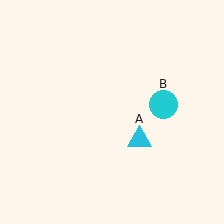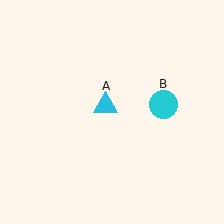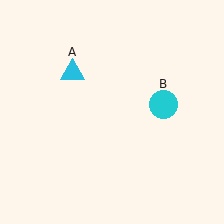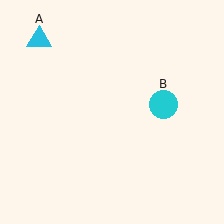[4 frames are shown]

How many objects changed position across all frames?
1 object changed position: cyan triangle (object A).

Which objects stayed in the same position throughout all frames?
Cyan circle (object B) remained stationary.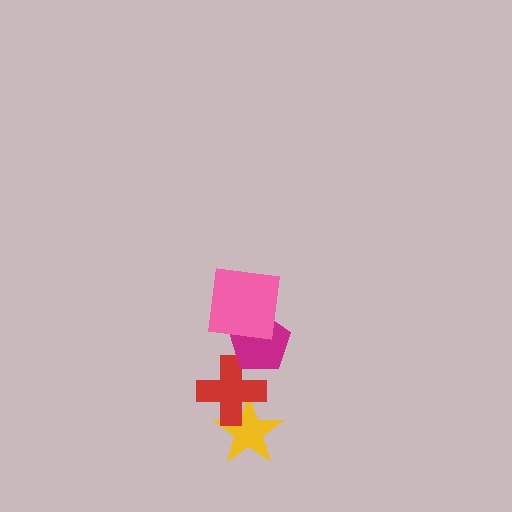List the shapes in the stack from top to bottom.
From top to bottom: the pink square, the magenta pentagon, the red cross, the yellow star.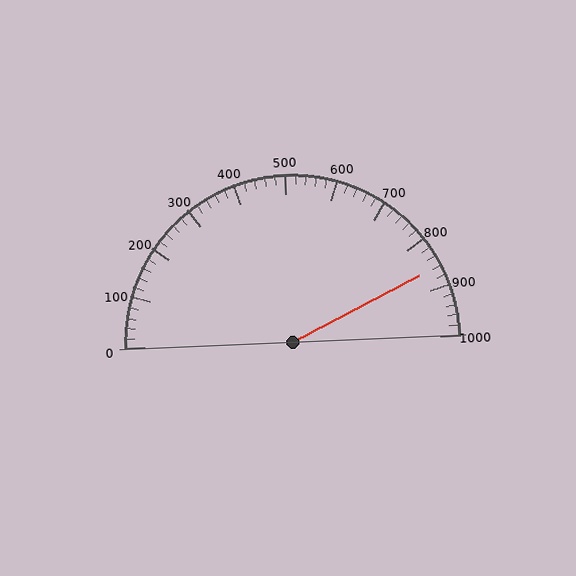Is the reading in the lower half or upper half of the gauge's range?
The reading is in the upper half of the range (0 to 1000).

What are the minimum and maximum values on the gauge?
The gauge ranges from 0 to 1000.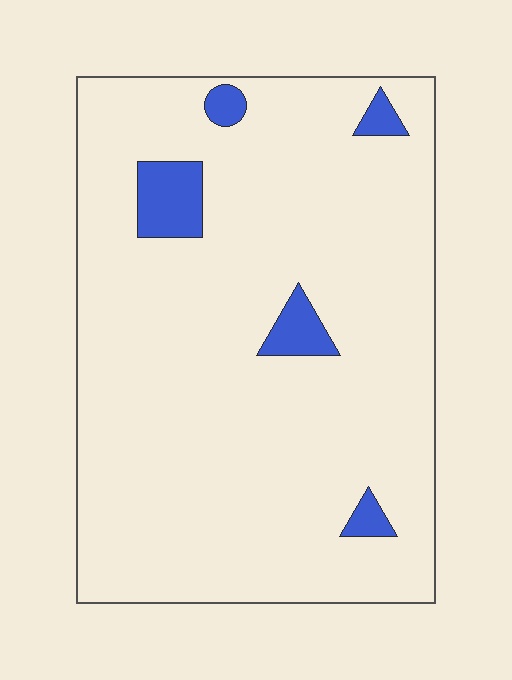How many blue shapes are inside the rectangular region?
5.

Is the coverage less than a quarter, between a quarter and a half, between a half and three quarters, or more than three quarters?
Less than a quarter.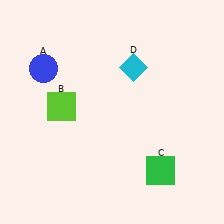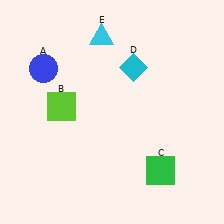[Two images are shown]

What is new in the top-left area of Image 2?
A cyan triangle (E) was added in the top-left area of Image 2.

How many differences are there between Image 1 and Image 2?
There is 1 difference between the two images.